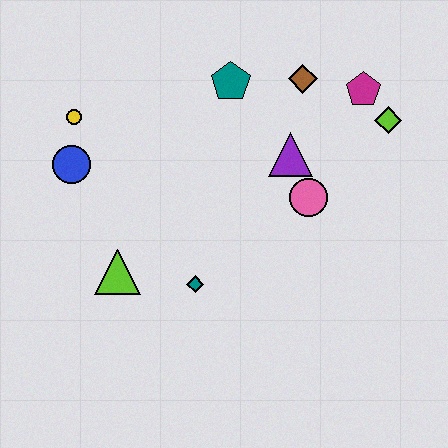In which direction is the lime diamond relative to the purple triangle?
The lime diamond is to the right of the purple triangle.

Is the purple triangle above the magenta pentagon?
No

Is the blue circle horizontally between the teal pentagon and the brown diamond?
No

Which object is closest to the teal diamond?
The lime triangle is closest to the teal diamond.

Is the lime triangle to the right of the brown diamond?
No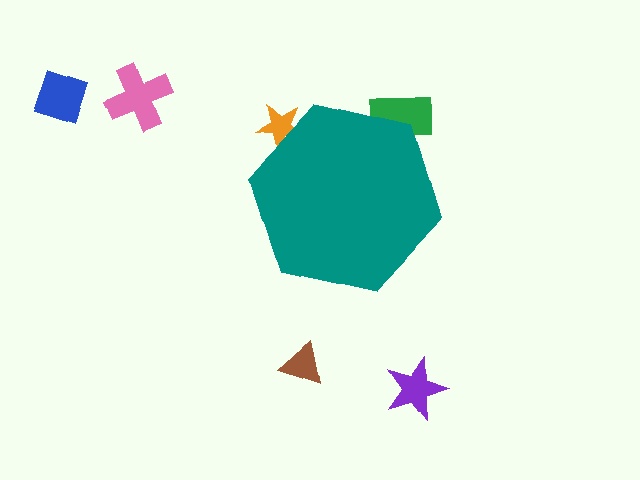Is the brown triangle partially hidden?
No, the brown triangle is fully visible.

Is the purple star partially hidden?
No, the purple star is fully visible.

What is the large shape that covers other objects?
A teal hexagon.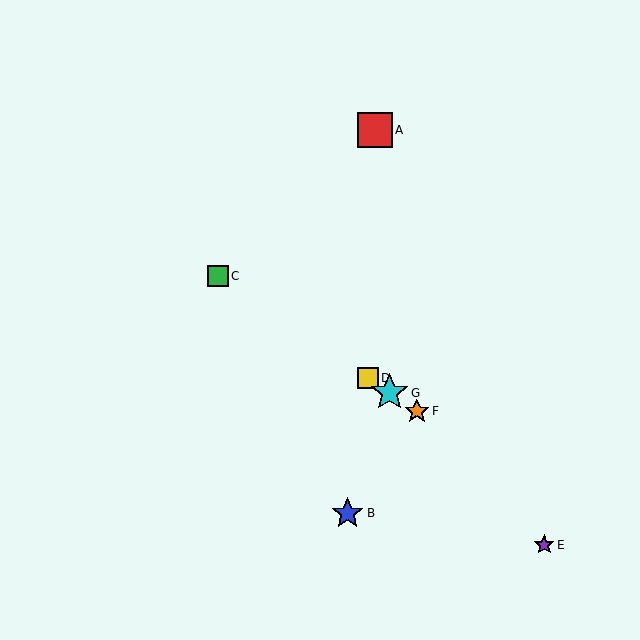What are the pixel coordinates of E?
Object E is at (544, 545).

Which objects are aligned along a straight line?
Objects C, D, F, G are aligned along a straight line.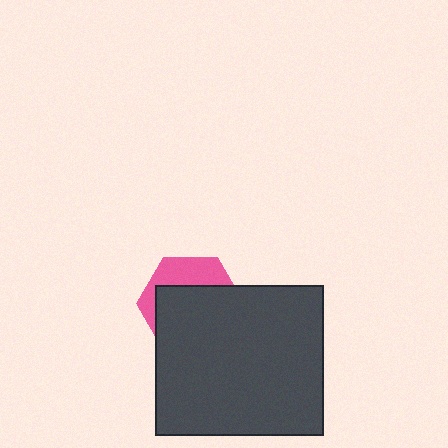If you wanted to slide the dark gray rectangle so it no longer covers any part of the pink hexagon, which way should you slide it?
Slide it down — that is the most direct way to separate the two shapes.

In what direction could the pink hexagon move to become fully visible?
The pink hexagon could move up. That would shift it out from behind the dark gray rectangle entirely.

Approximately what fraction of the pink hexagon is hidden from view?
Roughly 66% of the pink hexagon is hidden behind the dark gray rectangle.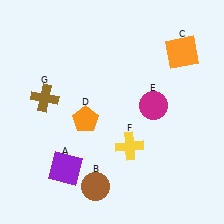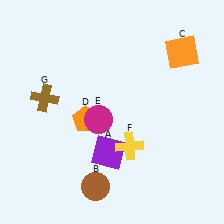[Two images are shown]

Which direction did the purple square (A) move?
The purple square (A) moved right.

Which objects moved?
The objects that moved are: the purple square (A), the magenta circle (E).